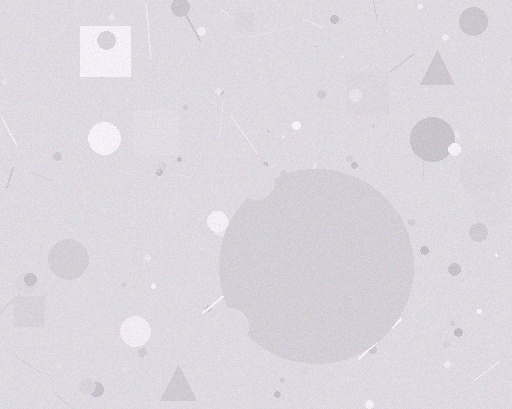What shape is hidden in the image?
A circle is hidden in the image.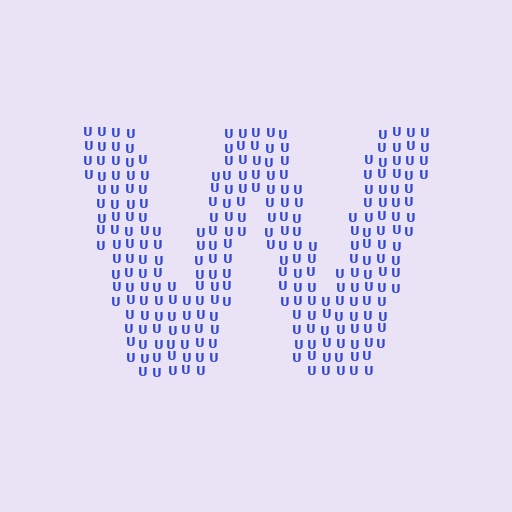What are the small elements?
The small elements are letter U's.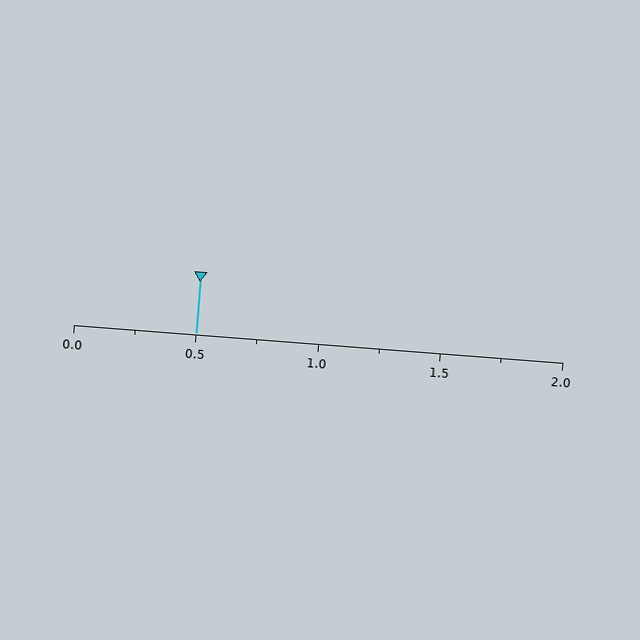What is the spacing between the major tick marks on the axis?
The major ticks are spaced 0.5 apart.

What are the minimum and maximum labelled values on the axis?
The axis runs from 0.0 to 2.0.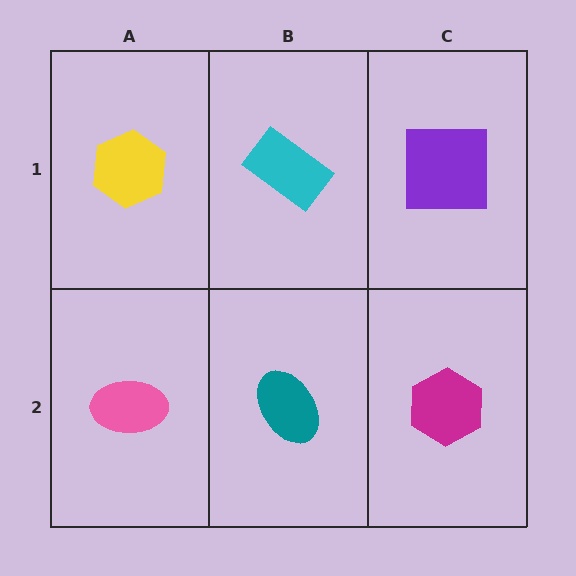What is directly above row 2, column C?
A purple square.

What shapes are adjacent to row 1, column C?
A magenta hexagon (row 2, column C), a cyan rectangle (row 1, column B).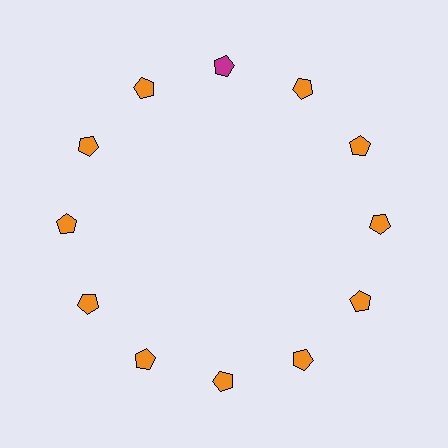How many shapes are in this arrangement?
There are 12 shapes arranged in a ring pattern.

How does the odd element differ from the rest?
It has a different color: magenta instead of orange.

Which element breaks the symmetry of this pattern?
The magenta pentagon at roughly the 12 o'clock position breaks the symmetry. All other shapes are orange pentagons.